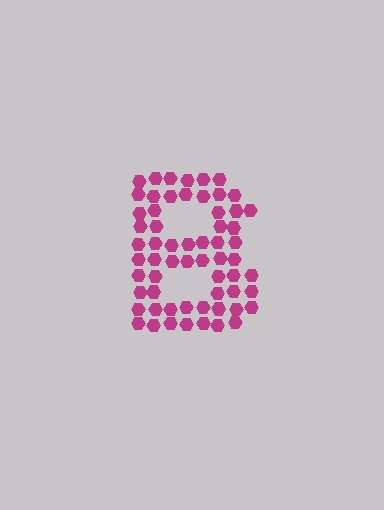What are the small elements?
The small elements are hexagons.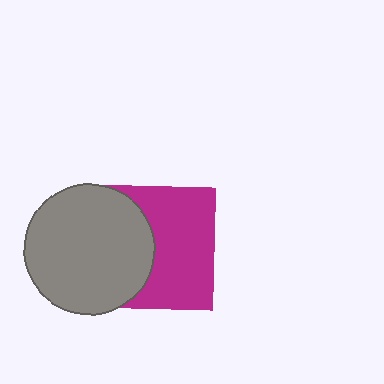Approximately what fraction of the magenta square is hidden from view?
Roughly 43% of the magenta square is hidden behind the gray circle.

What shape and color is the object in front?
The object in front is a gray circle.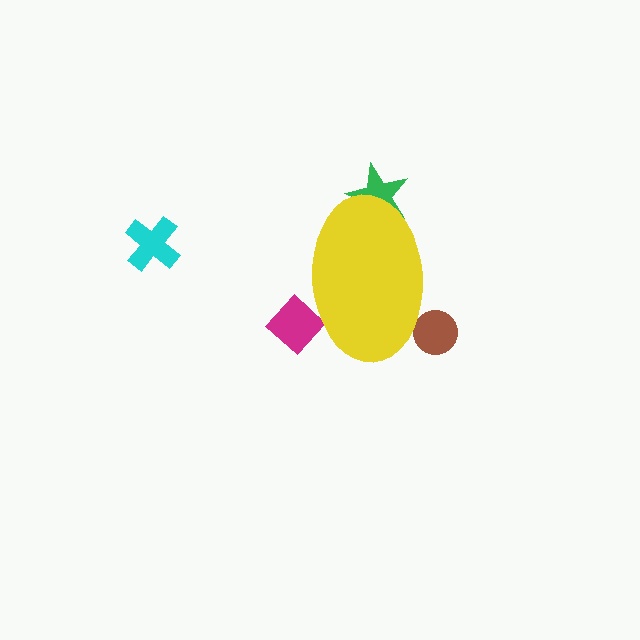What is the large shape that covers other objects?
A yellow ellipse.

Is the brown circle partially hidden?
Yes, the brown circle is partially hidden behind the yellow ellipse.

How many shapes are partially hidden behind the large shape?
3 shapes are partially hidden.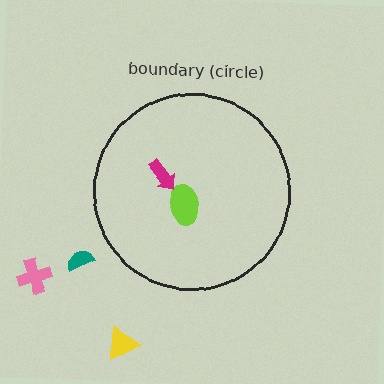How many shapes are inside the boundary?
2 inside, 3 outside.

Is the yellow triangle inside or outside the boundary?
Outside.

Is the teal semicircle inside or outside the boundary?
Outside.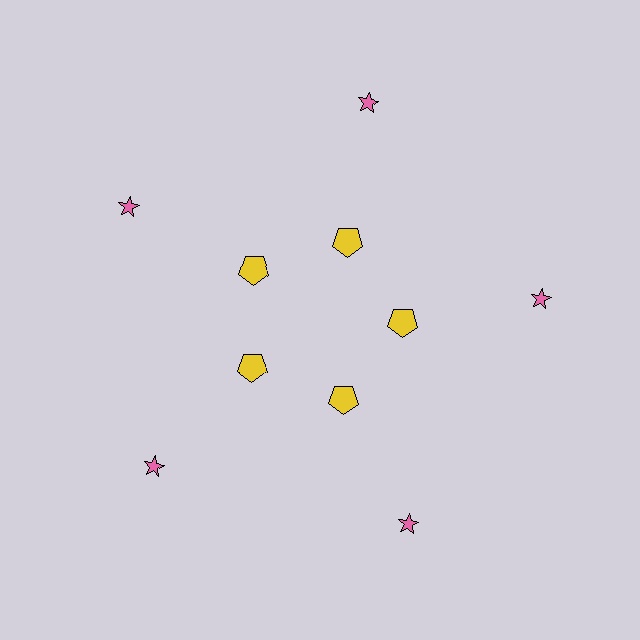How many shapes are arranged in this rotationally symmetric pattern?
There are 10 shapes, arranged in 5 groups of 2.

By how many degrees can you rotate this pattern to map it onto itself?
The pattern maps onto itself every 72 degrees of rotation.